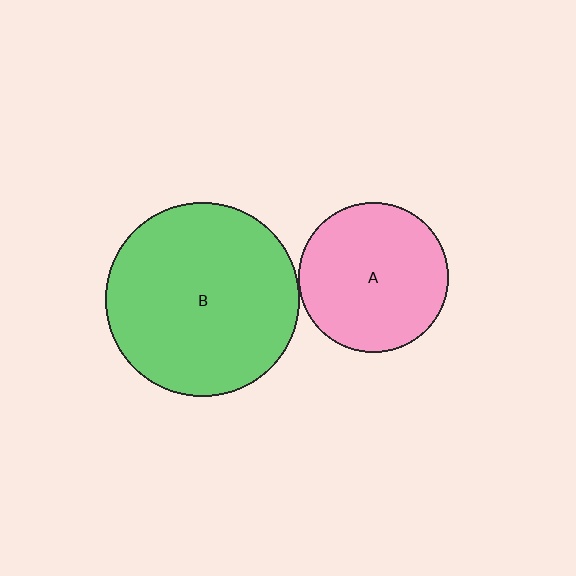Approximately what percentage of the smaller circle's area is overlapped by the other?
Approximately 5%.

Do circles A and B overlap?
Yes.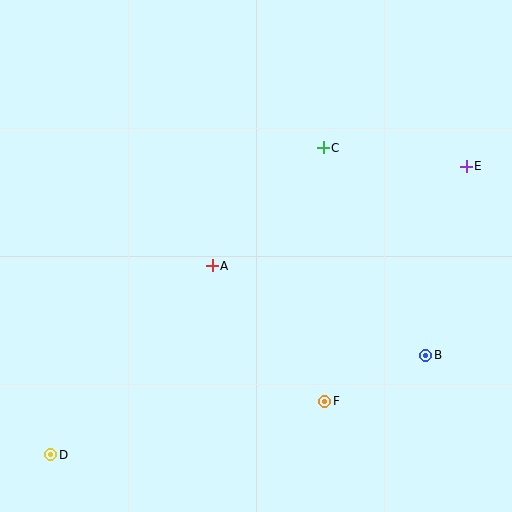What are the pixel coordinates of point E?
Point E is at (466, 166).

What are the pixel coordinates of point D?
Point D is at (51, 455).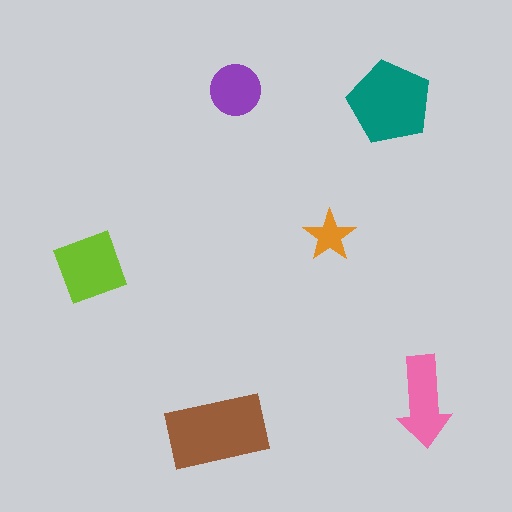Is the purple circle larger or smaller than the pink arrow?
Smaller.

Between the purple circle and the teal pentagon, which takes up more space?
The teal pentagon.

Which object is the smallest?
The orange star.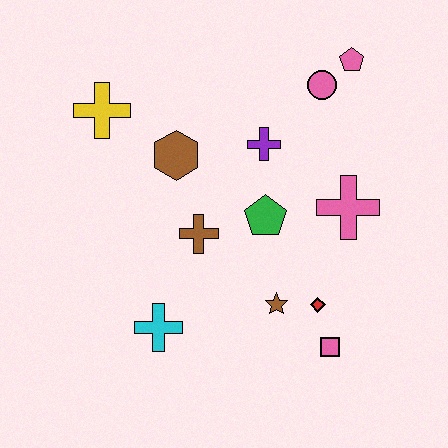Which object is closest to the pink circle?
The pink pentagon is closest to the pink circle.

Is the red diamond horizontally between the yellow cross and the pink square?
Yes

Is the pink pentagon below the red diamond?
No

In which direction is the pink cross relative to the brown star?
The pink cross is above the brown star.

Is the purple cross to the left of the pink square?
Yes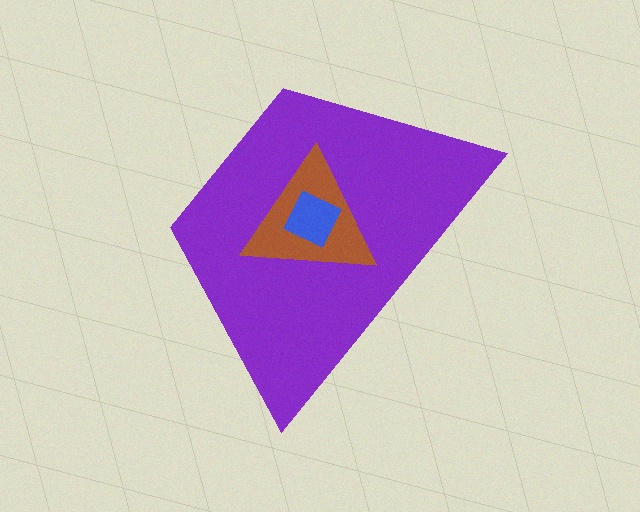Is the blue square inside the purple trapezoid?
Yes.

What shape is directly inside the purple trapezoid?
The brown triangle.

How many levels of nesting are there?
3.